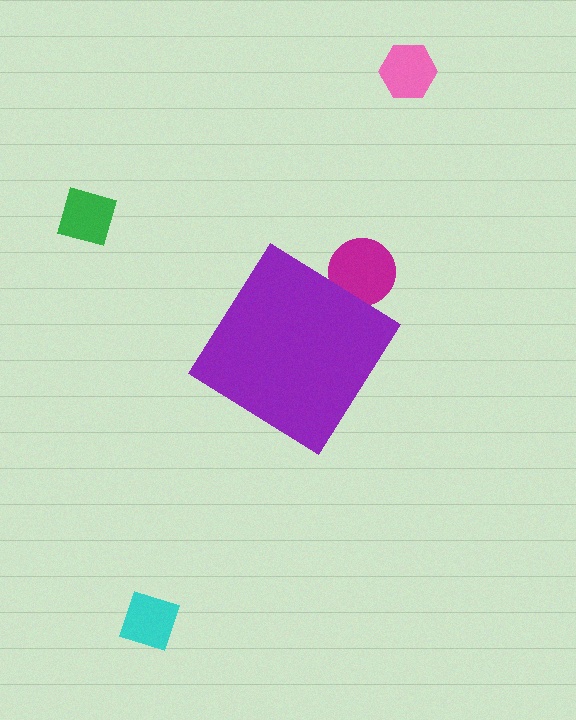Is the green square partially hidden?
No, the green square is fully visible.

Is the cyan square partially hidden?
No, the cyan square is fully visible.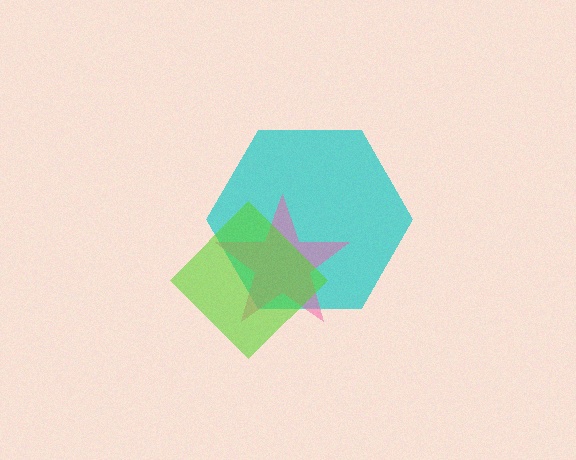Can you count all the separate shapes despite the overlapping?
Yes, there are 3 separate shapes.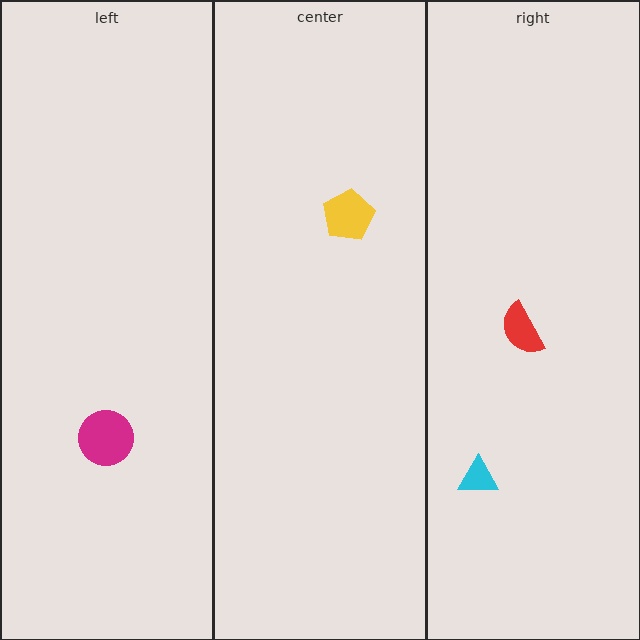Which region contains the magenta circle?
The left region.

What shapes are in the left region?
The magenta circle.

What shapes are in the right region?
The red semicircle, the cyan triangle.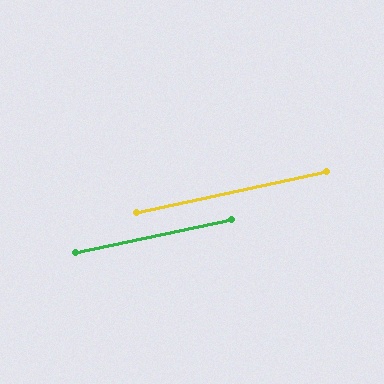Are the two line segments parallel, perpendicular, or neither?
Parallel — their directions differ by only 0.0°.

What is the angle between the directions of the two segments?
Approximately 0 degrees.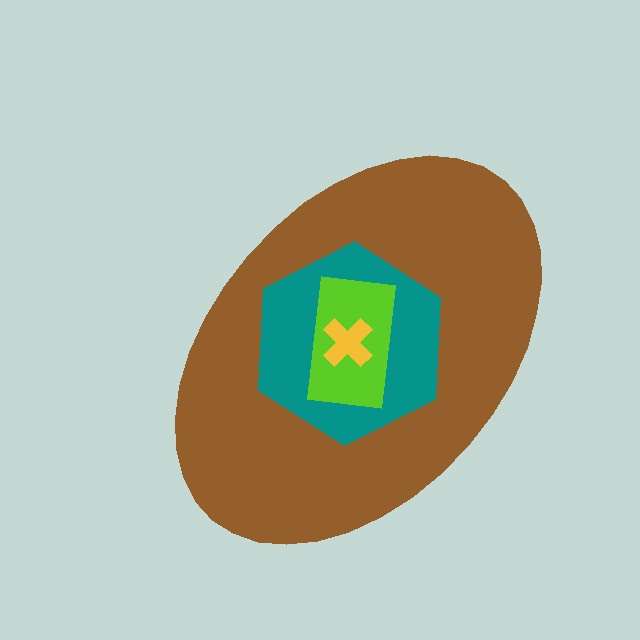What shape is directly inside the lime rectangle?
The yellow cross.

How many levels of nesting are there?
4.